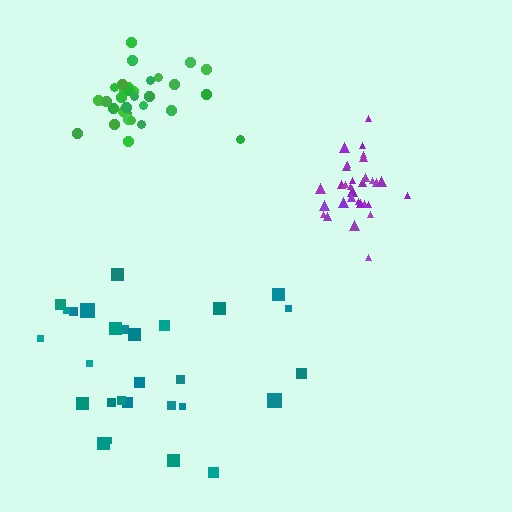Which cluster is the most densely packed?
Green.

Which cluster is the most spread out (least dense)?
Teal.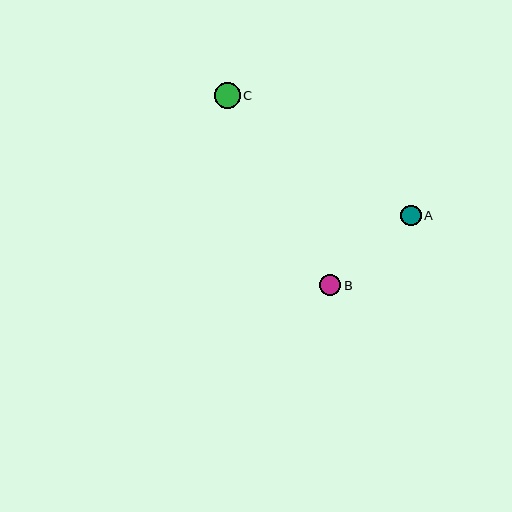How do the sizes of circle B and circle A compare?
Circle B and circle A are approximately the same size.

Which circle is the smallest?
Circle A is the smallest with a size of approximately 21 pixels.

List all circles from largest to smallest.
From largest to smallest: C, B, A.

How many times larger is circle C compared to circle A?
Circle C is approximately 1.2 times the size of circle A.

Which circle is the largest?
Circle C is the largest with a size of approximately 26 pixels.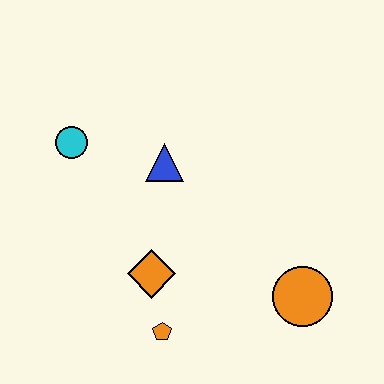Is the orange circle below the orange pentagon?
No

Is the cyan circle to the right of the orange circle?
No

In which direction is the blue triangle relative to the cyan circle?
The blue triangle is to the right of the cyan circle.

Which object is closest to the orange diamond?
The orange pentagon is closest to the orange diamond.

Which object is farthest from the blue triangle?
The orange circle is farthest from the blue triangle.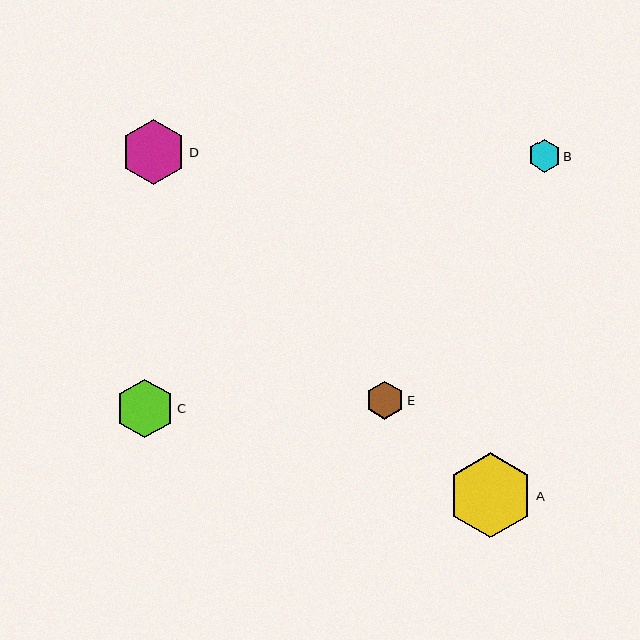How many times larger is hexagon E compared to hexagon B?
Hexagon E is approximately 1.2 times the size of hexagon B.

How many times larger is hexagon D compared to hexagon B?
Hexagon D is approximately 2.0 times the size of hexagon B.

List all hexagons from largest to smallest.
From largest to smallest: A, D, C, E, B.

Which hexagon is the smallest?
Hexagon B is the smallest with a size of approximately 32 pixels.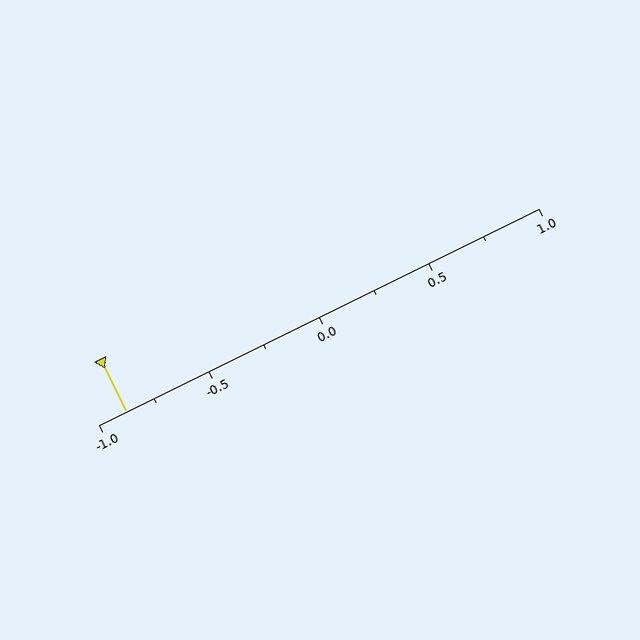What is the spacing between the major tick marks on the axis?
The major ticks are spaced 0.5 apart.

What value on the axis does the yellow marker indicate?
The marker indicates approximately -0.88.